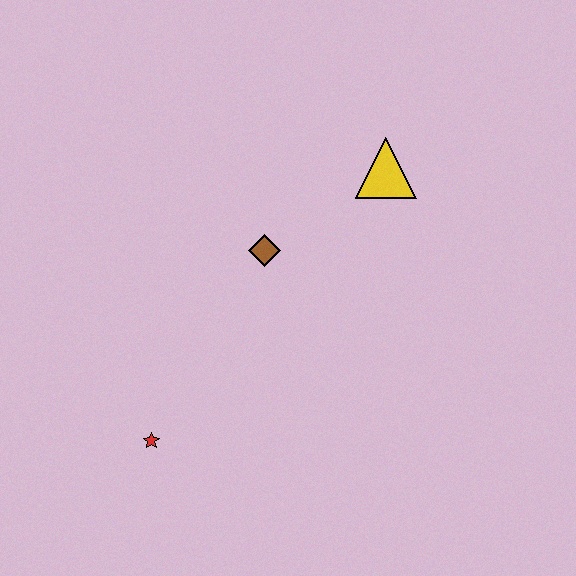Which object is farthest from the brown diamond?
The red star is farthest from the brown diamond.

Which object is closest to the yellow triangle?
The brown diamond is closest to the yellow triangle.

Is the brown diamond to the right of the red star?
Yes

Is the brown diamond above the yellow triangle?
No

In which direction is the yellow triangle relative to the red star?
The yellow triangle is above the red star.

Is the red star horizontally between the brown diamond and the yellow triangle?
No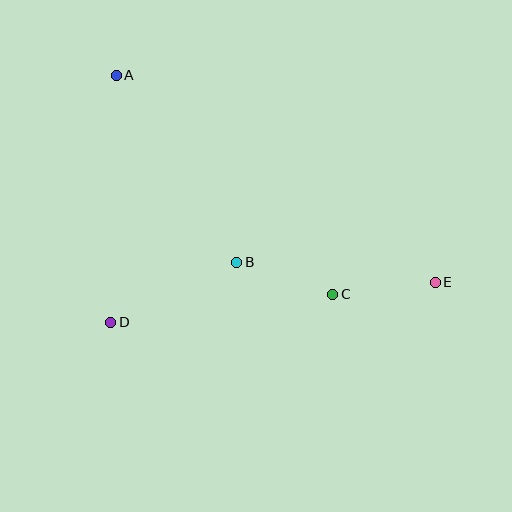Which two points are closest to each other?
Points B and C are closest to each other.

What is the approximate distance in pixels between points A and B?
The distance between A and B is approximately 223 pixels.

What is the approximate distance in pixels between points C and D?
The distance between C and D is approximately 224 pixels.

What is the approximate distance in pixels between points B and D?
The distance between B and D is approximately 139 pixels.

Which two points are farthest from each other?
Points A and E are farthest from each other.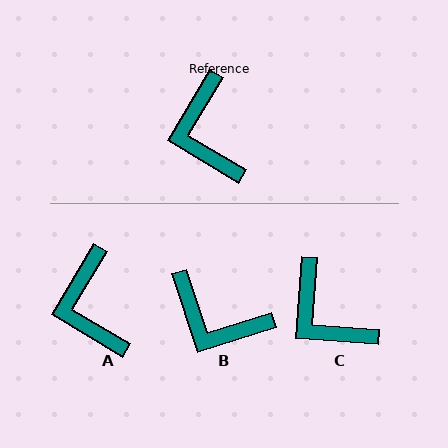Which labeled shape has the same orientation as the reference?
A.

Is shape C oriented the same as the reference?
No, it is off by about 27 degrees.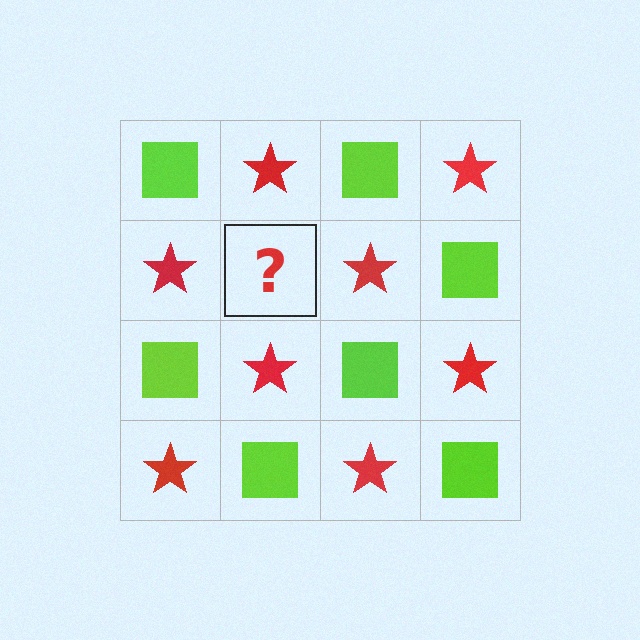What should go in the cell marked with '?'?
The missing cell should contain a lime square.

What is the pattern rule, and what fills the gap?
The rule is that it alternates lime square and red star in a checkerboard pattern. The gap should be filled with a lime square.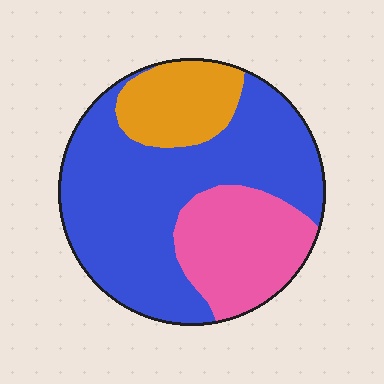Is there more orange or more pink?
Pink.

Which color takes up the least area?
Orange, at roughly 15%.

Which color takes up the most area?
Blue, at roughly 60%.